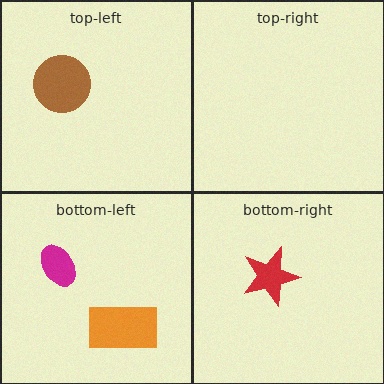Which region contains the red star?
The bottom-right region.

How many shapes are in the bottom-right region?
1.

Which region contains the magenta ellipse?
The bottom-left region.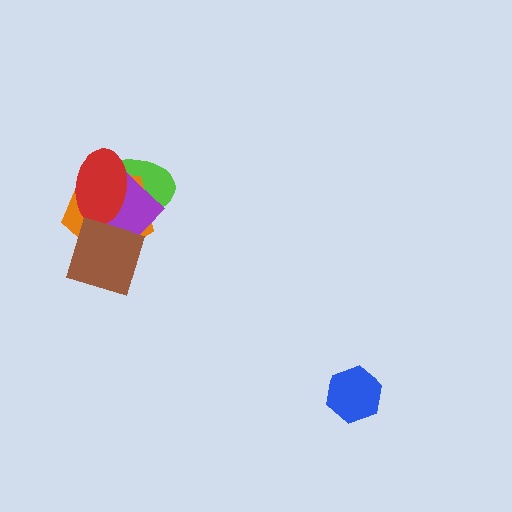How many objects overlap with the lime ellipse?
4 objects overlap with the lime ellipse.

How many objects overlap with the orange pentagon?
4 objects overlap with the orange pentagon.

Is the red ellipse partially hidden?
Yes, it is partially covered by another shape.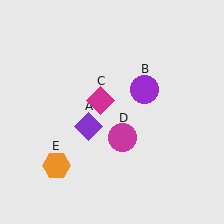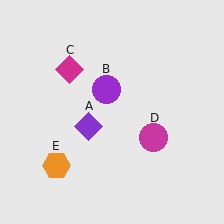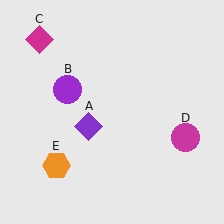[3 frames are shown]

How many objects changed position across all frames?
3 objects changed position: purple circle (object B), magenta diamond (object C), magenta circle (object D).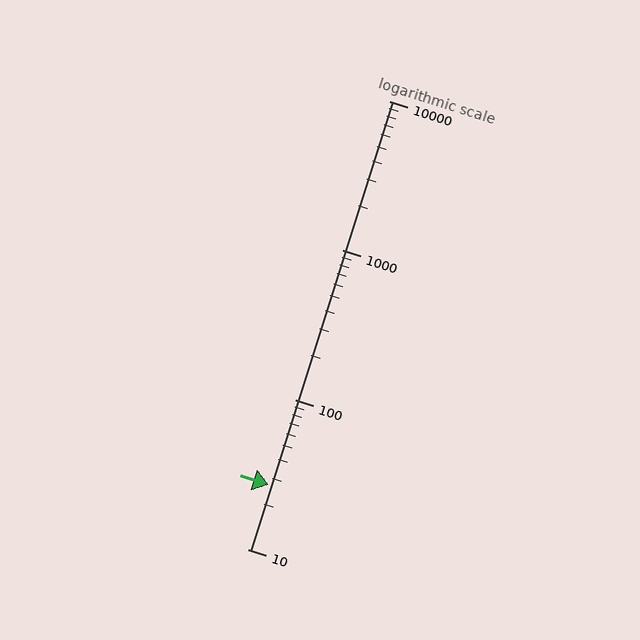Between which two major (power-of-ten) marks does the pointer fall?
The pointer is between 10 and 100.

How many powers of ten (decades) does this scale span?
The scale spans 3 decades, from 10 to 10000.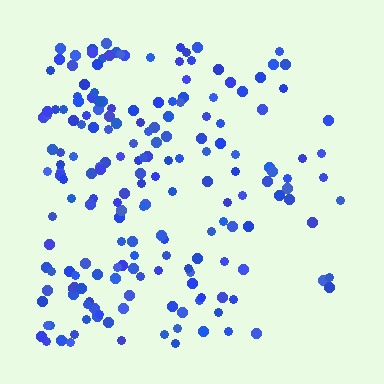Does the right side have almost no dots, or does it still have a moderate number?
Still a moderate number, just noticeably fewer than the left.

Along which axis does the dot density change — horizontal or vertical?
Horizontal.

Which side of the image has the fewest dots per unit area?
The right.